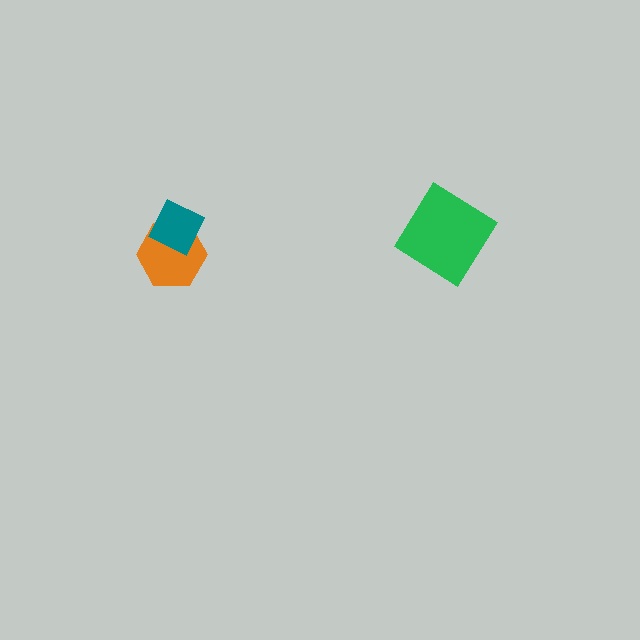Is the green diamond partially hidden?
No, no other shape covers it.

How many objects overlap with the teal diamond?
1 object overlaps with the teal diamond.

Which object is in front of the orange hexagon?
The teal diamond is in front of the orange hexagon.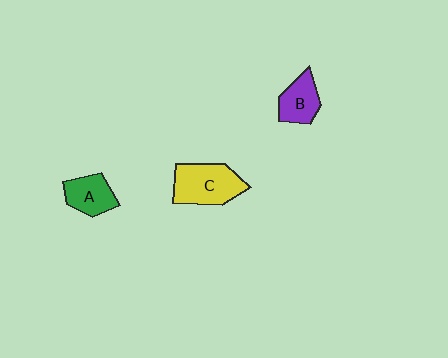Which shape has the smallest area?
Shape B (purple).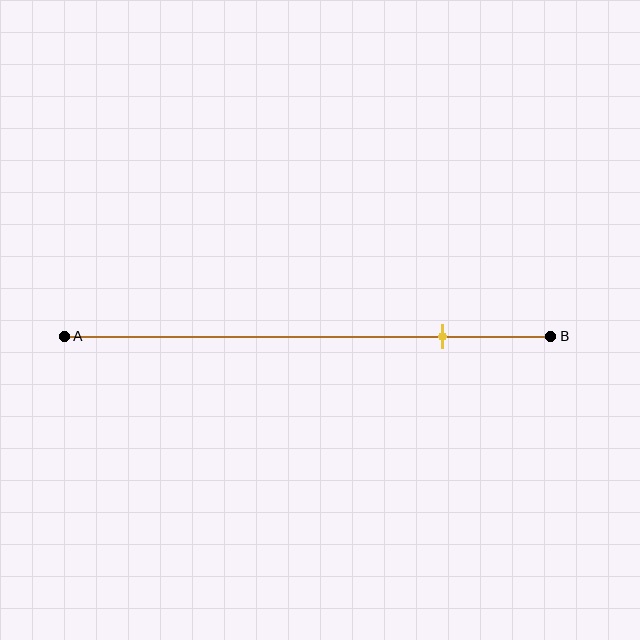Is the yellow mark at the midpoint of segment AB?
No, the mark is at about 80% from A, not at the 50% midpoint.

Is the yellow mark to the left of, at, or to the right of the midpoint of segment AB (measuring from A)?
The yellow mark is to the right of the midpoint of segment AB.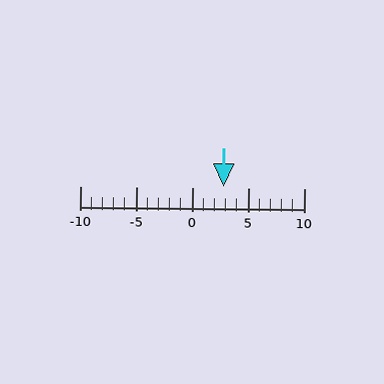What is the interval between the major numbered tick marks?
The major tick marks are spaced 5 units apart.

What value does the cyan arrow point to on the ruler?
The cyan arrow points to approximately 3.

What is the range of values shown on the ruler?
The ruler shows values from -10 to 10.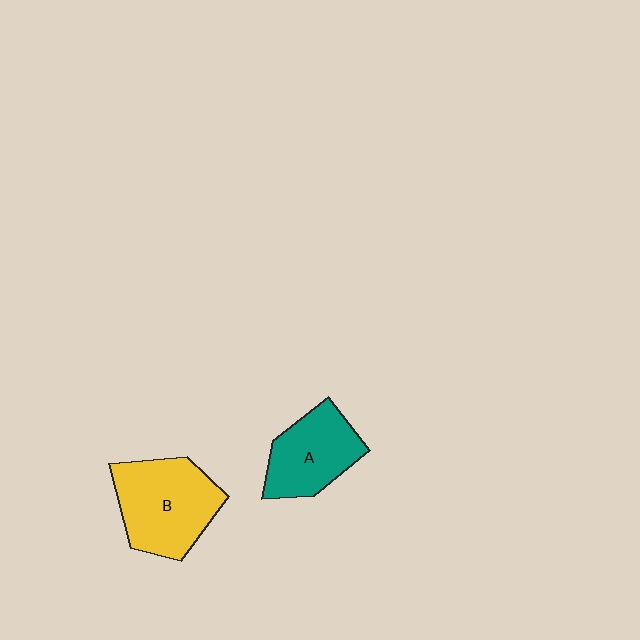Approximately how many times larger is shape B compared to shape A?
Approximately 1.3 times.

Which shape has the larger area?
Shape B (yellow).